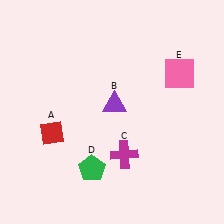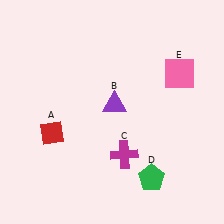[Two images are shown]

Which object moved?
The green pentagon (D) moved right.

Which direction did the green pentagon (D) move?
The green pentagon (D) moved right.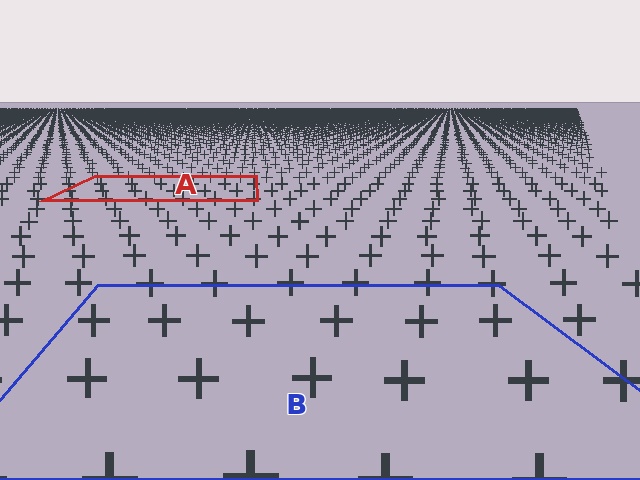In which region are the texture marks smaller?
The texture marks are smaller in region A, because it is farther away.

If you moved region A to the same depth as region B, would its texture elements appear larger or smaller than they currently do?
They would appear larger. At a closer depth, the same texture elements are projected at a bigger on-screen size.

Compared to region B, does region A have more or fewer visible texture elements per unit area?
Region A has more texture elements per unit area — they are packed more densely because it is farther away.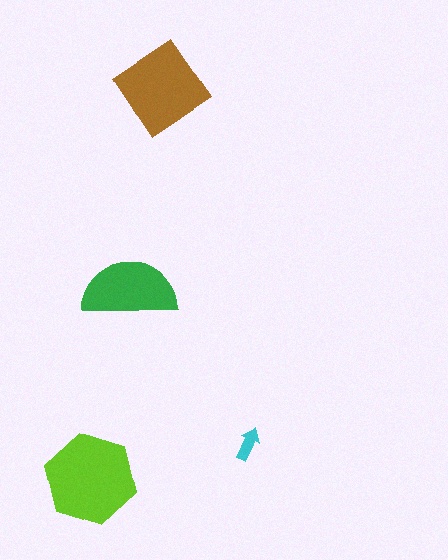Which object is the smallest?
The cyan arrow.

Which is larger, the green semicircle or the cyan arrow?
The green semicircle.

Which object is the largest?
The lime hexagon.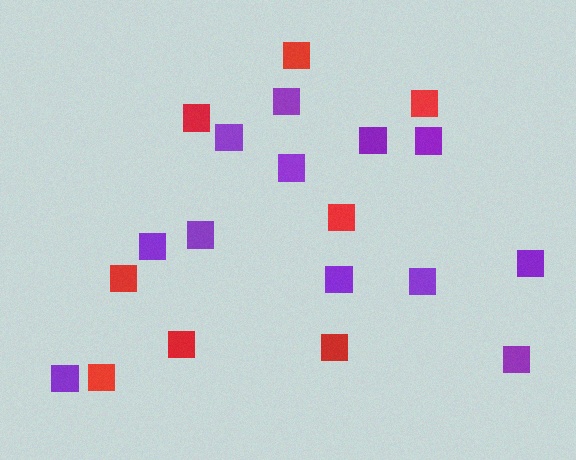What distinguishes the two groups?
There are 2 groups: one group of purple squares (12) and one group of red squares (8).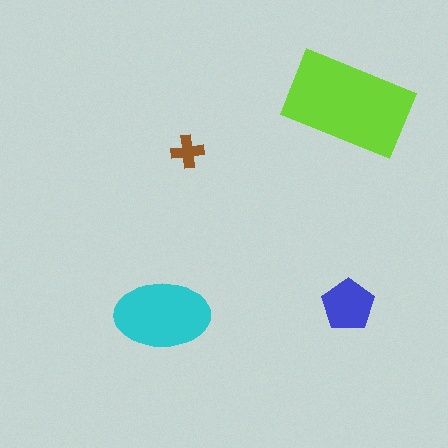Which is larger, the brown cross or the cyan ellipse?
The cyan ellipse.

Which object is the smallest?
The brown cross.